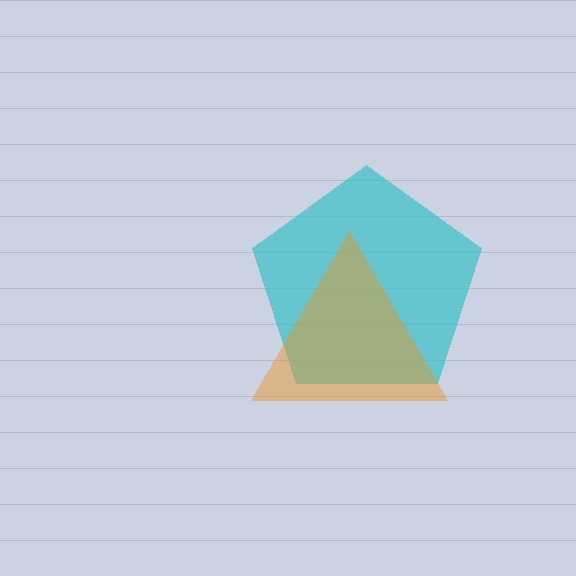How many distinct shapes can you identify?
There are 2 distinct shapes: a cyan pentagon, an orange triangle.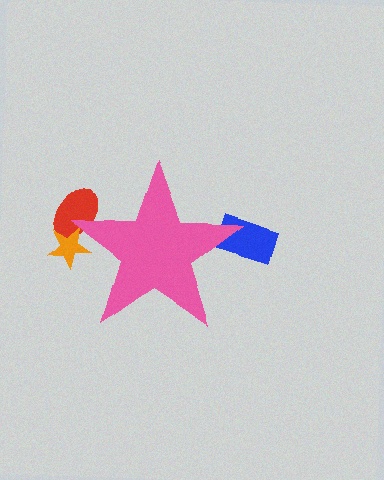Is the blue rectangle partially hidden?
Yes, the blue rectangle is partially hidden behind the pink star.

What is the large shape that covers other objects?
A pink star.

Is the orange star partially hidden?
Yes, the orange star is partially hidden behind the pink star.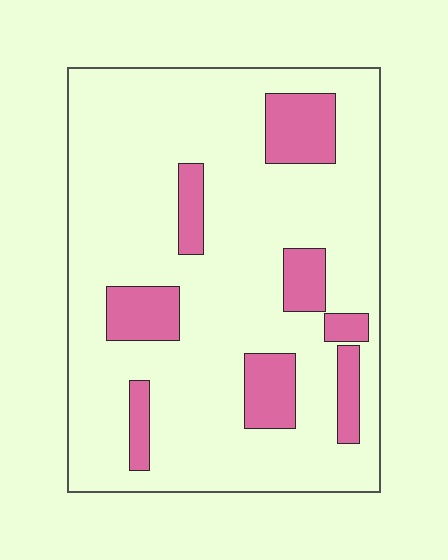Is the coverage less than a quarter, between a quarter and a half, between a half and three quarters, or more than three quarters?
Less than a quarter.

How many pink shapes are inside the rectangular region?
8.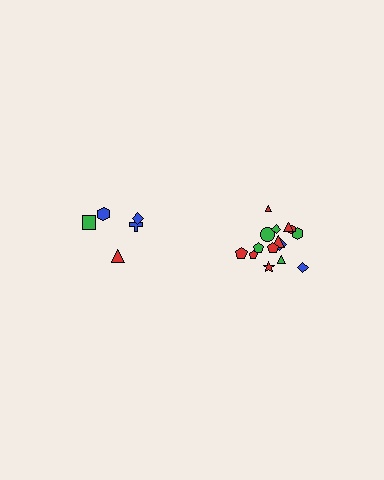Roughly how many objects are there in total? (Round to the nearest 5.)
Roughly 20 objects in total.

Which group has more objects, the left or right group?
The right group.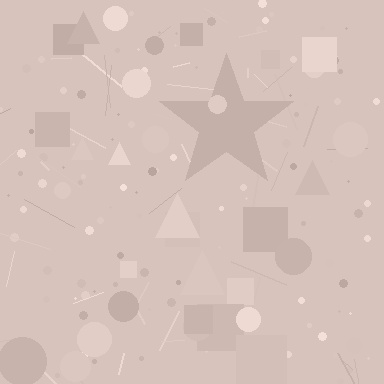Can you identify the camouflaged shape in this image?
The camouflaged shape is a star.